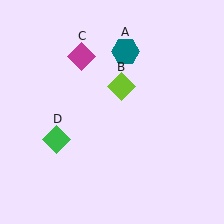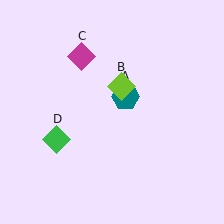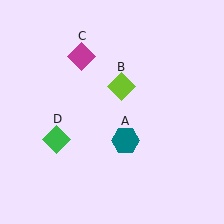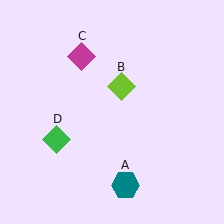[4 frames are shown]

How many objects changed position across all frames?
1 object changed position: teal hexagon (object A).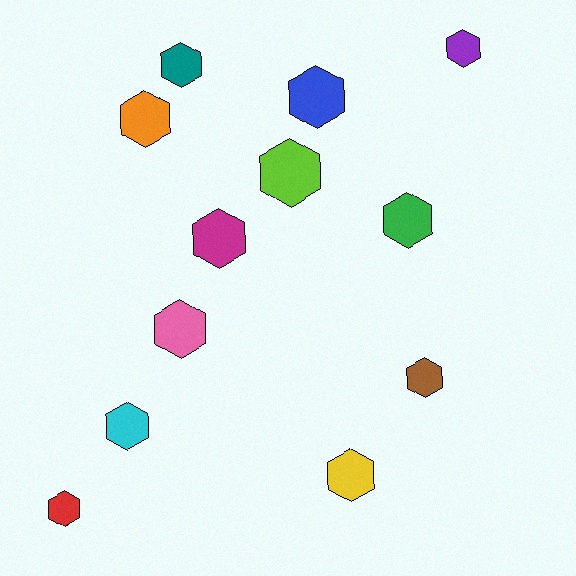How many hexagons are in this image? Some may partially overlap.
There are 12 hexagons.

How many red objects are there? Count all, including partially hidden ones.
There is 1 red object.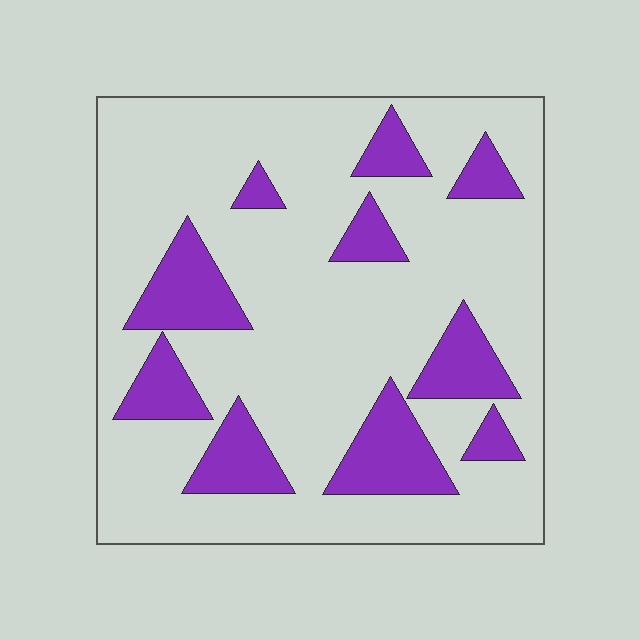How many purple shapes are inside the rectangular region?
10.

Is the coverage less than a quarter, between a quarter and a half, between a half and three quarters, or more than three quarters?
Less than a quarter.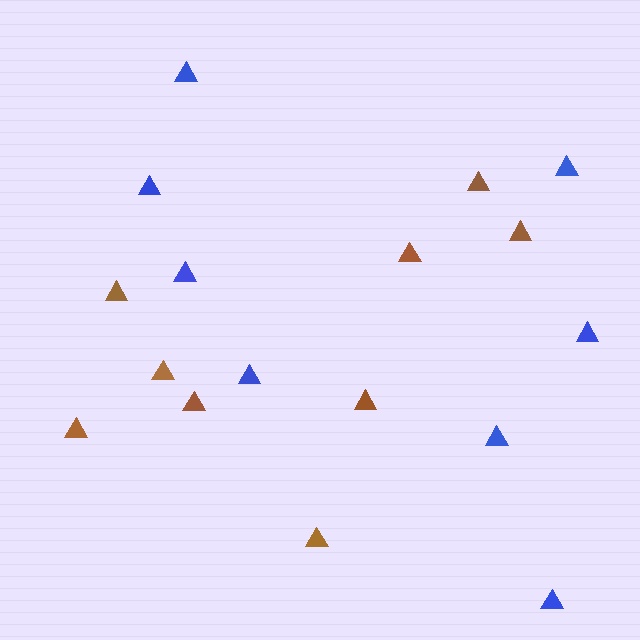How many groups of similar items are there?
There are 2 groups: one group of blue triangles (8) and one group of brown triangles (9).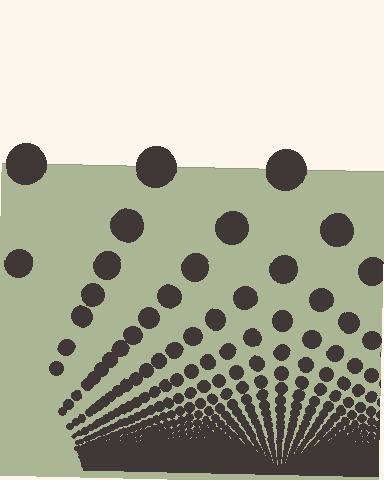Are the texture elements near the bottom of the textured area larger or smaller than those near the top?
Smaller. The gradient is inverted — elements near the bottom are smaller and denser.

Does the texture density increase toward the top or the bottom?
Density increases toward the bottom.